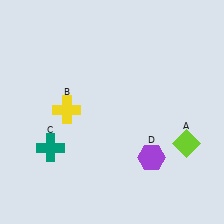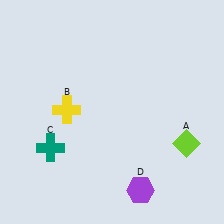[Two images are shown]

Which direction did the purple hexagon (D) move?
The purple hexagon (D) moved down.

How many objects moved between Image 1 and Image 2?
1 object moved between the two images.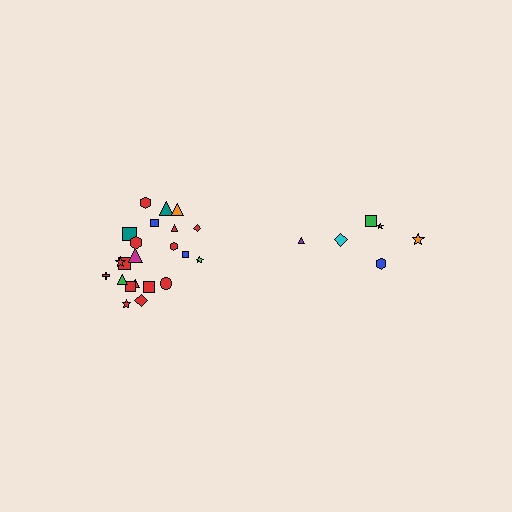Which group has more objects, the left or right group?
The left group.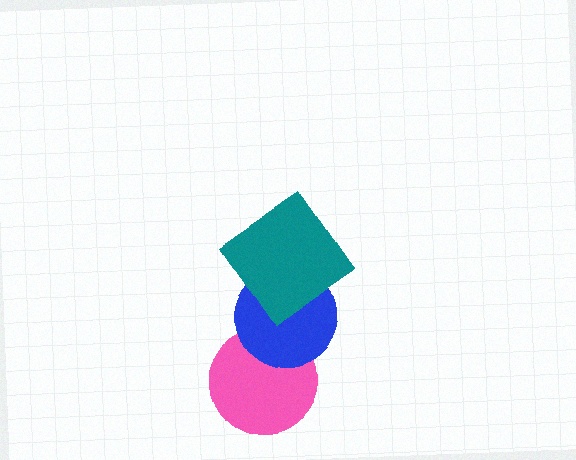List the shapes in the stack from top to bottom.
From top to bottom: the teal diamond, the blue circle, the pink circle.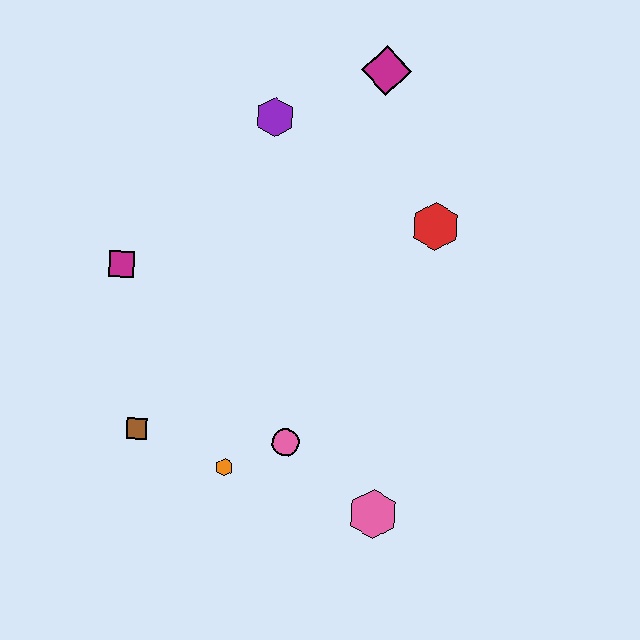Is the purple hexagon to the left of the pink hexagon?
Yes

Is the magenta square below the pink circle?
No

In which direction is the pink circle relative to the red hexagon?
The pink circle is below the red hexagon.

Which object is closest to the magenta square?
The brown square is closest to the magenta square.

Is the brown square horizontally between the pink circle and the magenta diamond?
No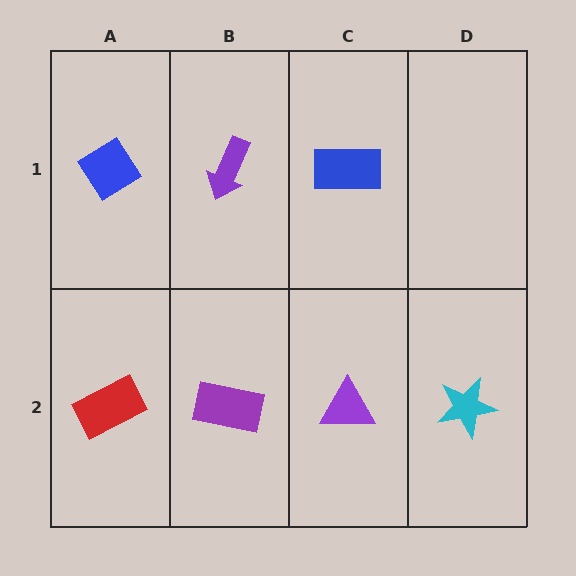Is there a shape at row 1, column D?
No, that cell is empty.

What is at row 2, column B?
A purple rectangle.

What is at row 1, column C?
A blue rectangle.